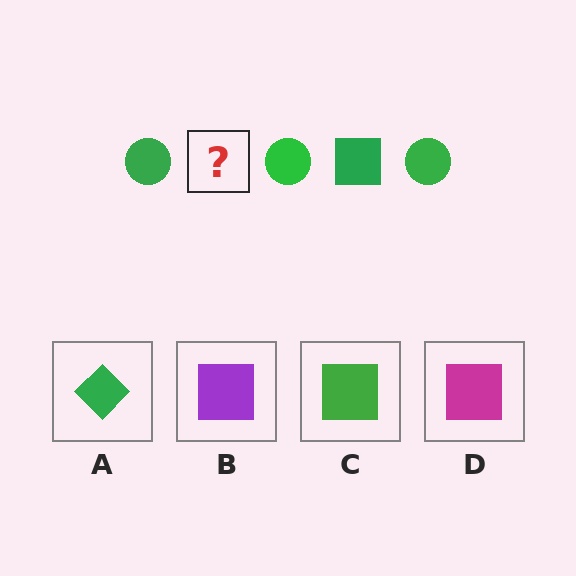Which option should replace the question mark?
Option C.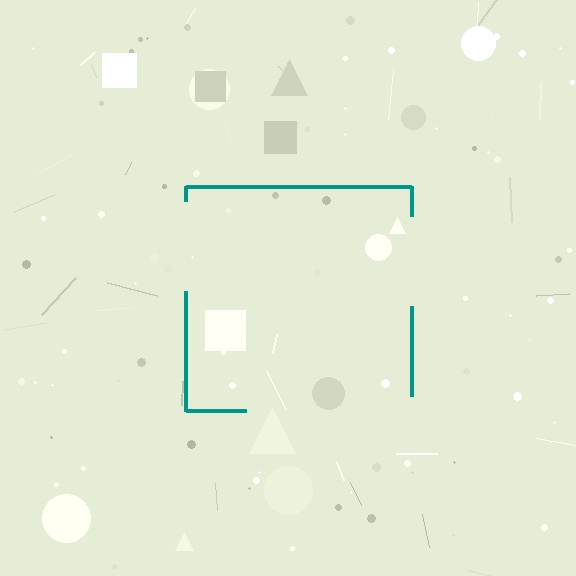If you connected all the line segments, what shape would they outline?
They would outline a square.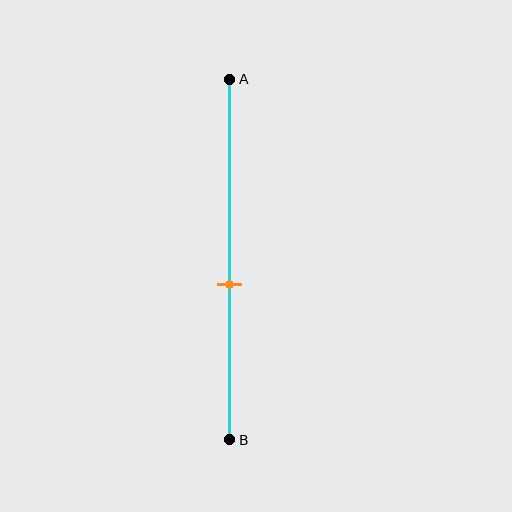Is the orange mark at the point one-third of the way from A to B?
No, the mark is at about 55% from A, not at the 33% one-third point.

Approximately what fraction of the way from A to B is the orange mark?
The orange mark is approximately 55% of the way from A to B.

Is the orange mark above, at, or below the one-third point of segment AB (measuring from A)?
The orange mark is below the one-third point of segment AB.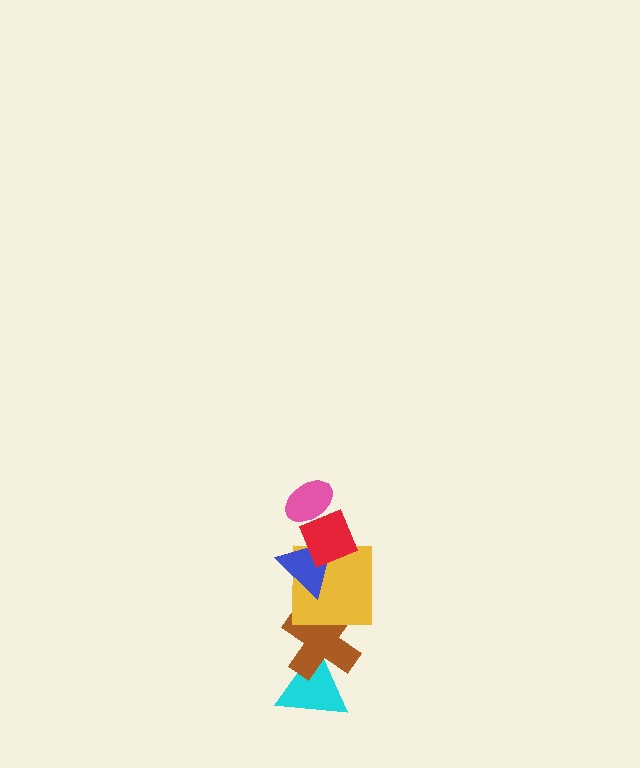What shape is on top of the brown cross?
The yellow square is on top of the brown cross.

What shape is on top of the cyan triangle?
The brown cross is on top of the cyan triangle.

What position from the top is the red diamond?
The red diamond is 2nd from the top.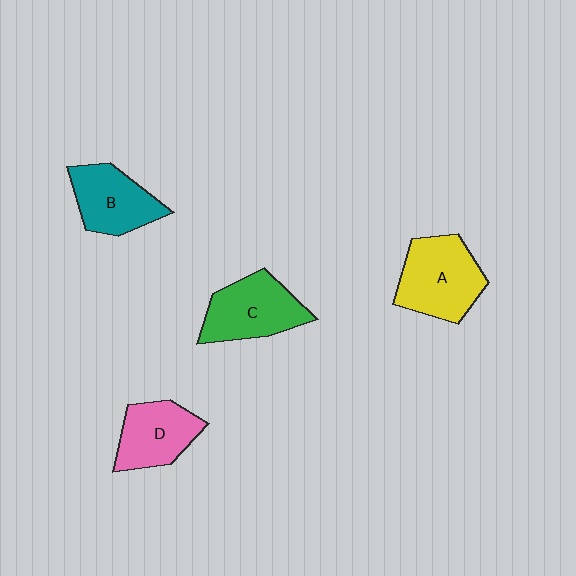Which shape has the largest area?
Shape A (yellow).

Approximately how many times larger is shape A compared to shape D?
Approximately 1.3 times.